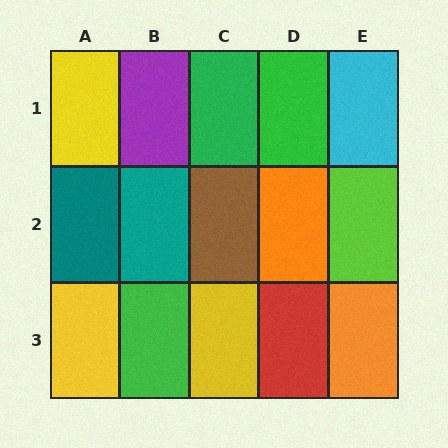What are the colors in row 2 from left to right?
Teal, teal, brown, orange, lime.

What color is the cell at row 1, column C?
Green.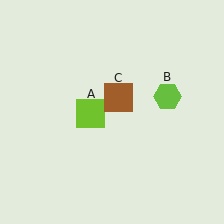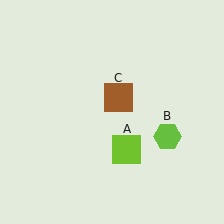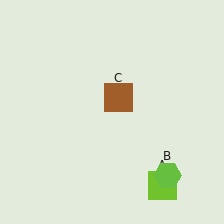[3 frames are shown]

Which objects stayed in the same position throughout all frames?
Brown square (object C) remained stationary.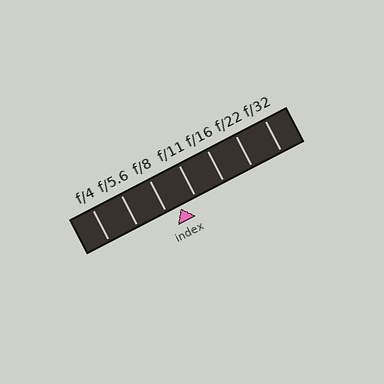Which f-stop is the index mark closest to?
The index mark is closest to f/8.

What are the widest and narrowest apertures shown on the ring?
The widest aperture shown is f/4 and the narrowest is f/32.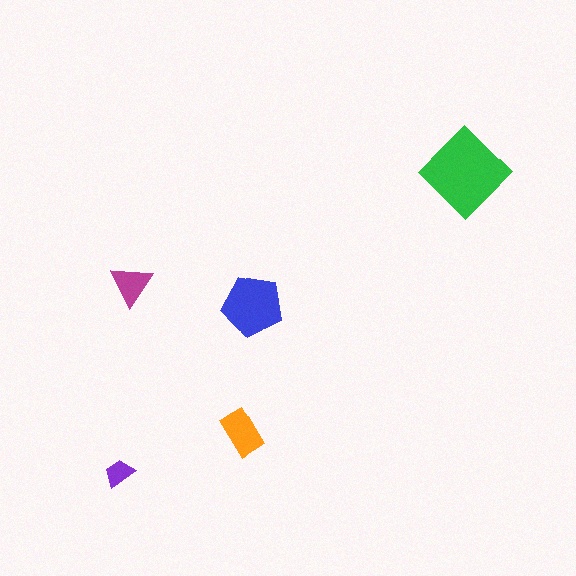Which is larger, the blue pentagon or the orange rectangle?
The blue pentagon.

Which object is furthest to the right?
The green diamond is rightmost.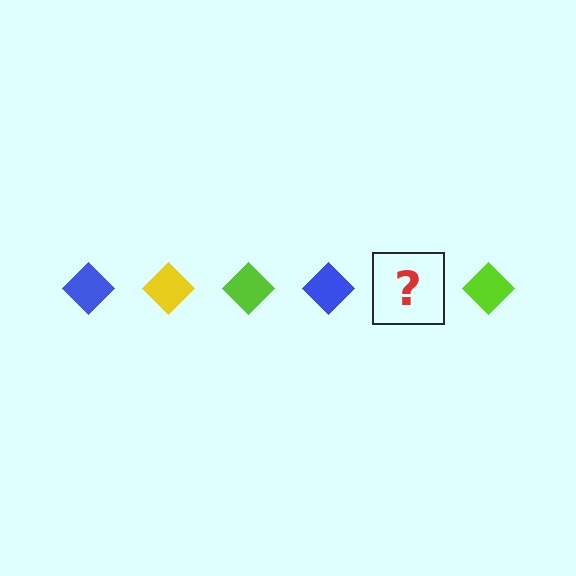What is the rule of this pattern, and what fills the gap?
The rule is that the pattern cycles through blue, yellow, lime diamonds. The gap should be filled with a yellow diamond.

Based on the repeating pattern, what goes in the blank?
The blank should be a yellow diamond.